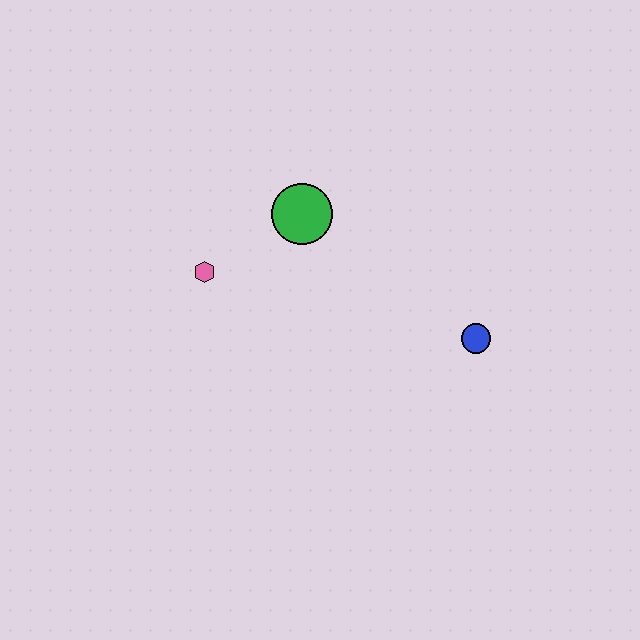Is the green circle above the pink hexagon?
Yes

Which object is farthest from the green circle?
The blue circle is farthest from the green circle.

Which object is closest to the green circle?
The pink hexagon is closest to the green circle.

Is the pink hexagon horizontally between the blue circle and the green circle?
No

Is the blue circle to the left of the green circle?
No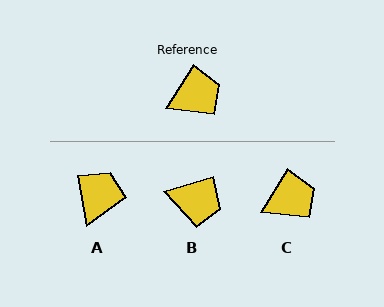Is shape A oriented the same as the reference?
No, it is off by about 42 degrees.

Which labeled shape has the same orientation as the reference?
C.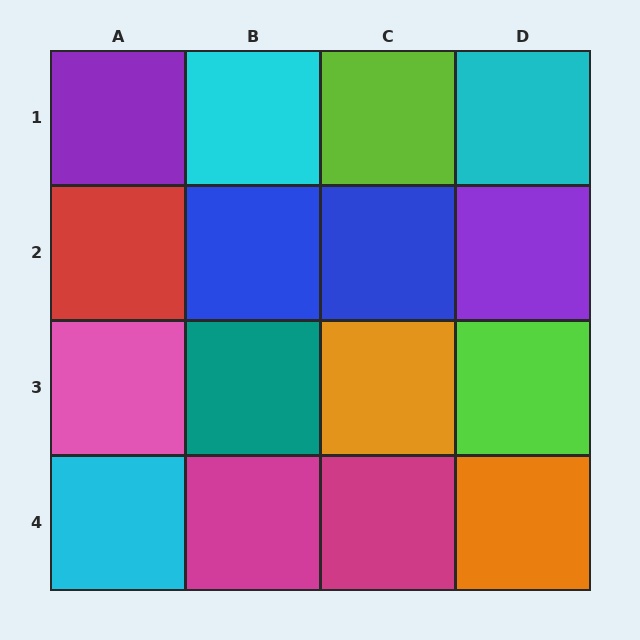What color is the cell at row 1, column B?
Cyan.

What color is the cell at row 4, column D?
Orange.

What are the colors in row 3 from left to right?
Pink, teal, orange, lime.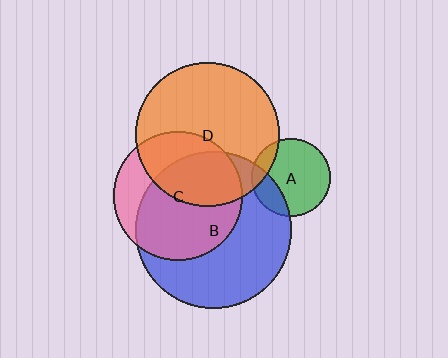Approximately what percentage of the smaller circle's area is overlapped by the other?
Approximately 20%.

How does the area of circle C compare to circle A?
Approximately 2.7 times.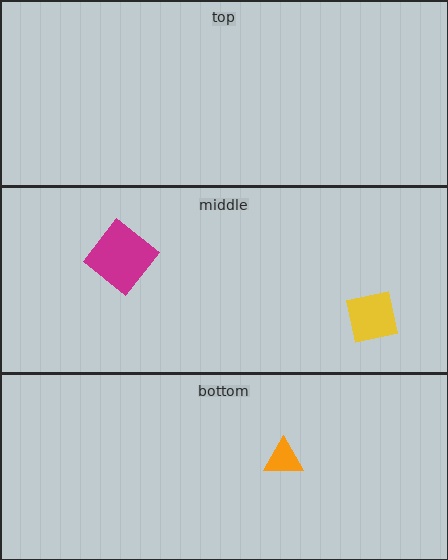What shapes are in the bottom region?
The orange triangle.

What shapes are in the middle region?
The yellow square, the magenta diamond.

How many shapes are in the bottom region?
1.